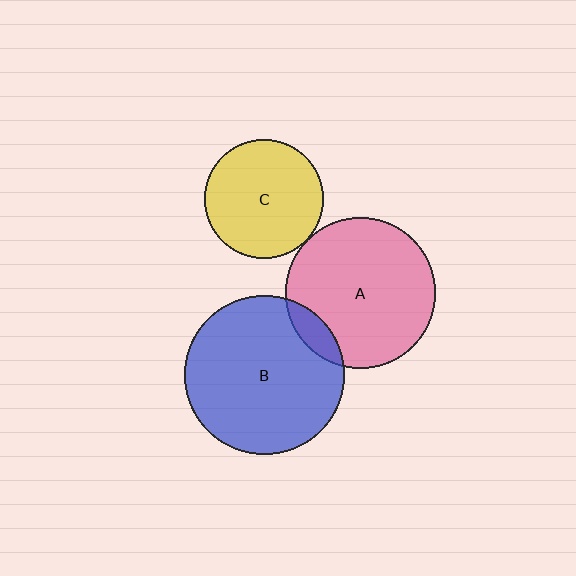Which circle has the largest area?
Circle B (blue).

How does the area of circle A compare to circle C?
Approximately 1.6 times.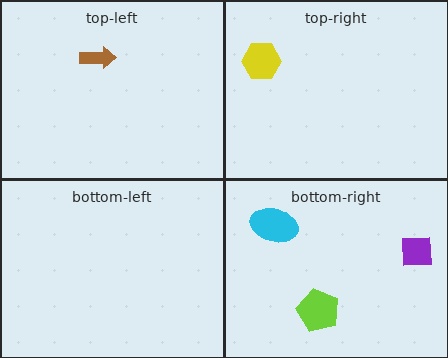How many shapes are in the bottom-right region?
3.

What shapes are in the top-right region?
The yellow hexagon.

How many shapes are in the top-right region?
1.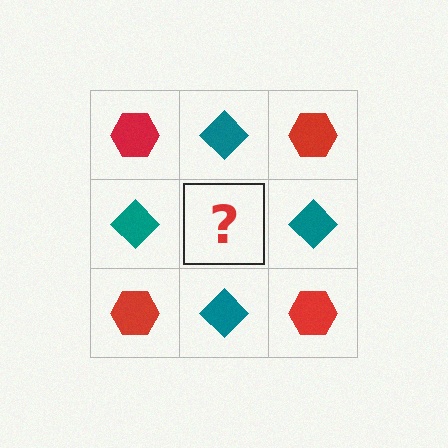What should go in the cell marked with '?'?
The missing cell should contain a red hexagon.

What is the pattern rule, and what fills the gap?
The rule is that it alternates red hexagon and teal diamond in a checkerboard pattern. The gap should be filled with a red hexagon.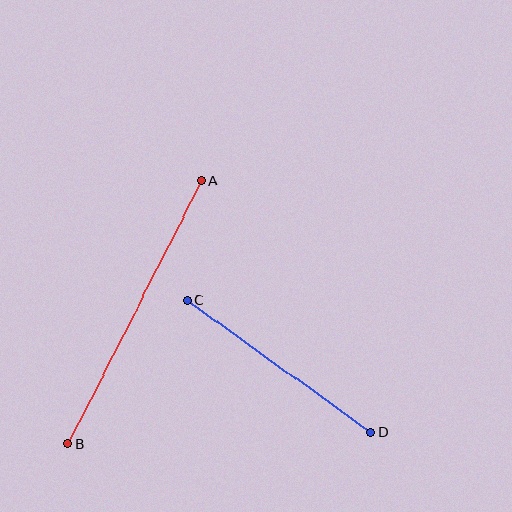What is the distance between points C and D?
The distance is approximately 227 pixels.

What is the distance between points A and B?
The distance is approximately 295 pixels.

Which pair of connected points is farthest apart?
Points A and B are farthest apart.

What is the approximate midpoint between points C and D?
The midpoint is at approximately (279, 366) pixels.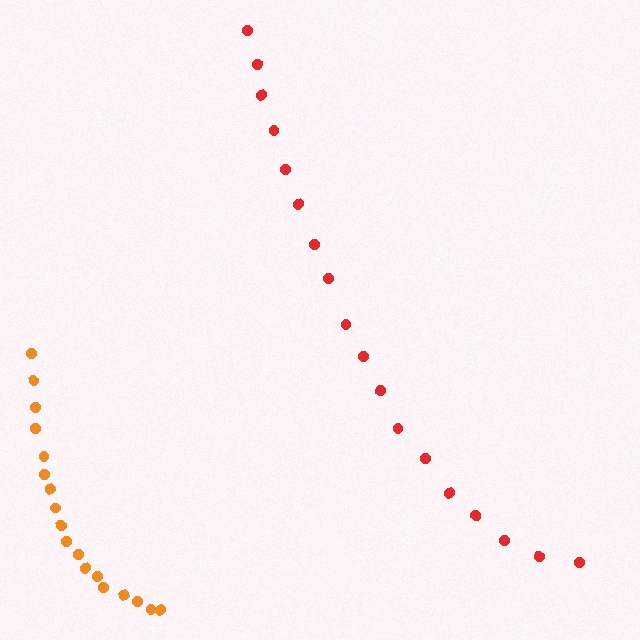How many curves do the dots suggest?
There are 2 distinct paths.